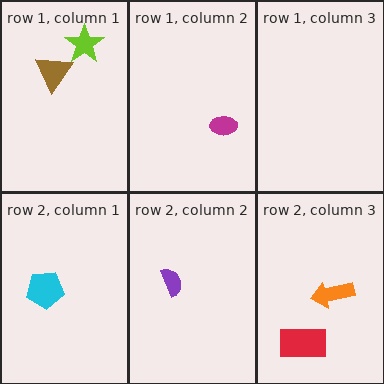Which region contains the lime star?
The row 1, column 1 region.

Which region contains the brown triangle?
The row 1, column 1 region.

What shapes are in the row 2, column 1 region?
The cyan pentagon.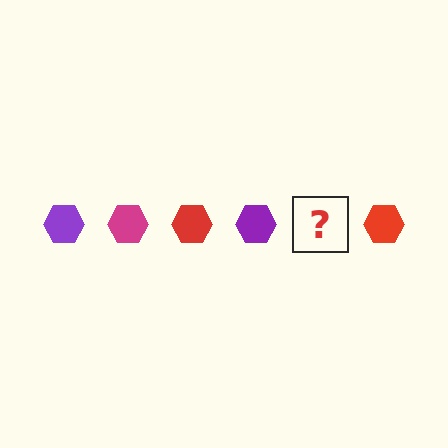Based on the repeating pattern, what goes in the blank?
The blank should be a magenta hexagon.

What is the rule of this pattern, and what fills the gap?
The rule is that the pattern cycles through purple, magenta, red hexagons. The gap should be filled with a magenta hexagon.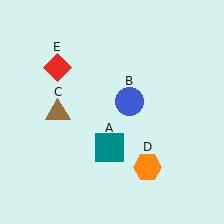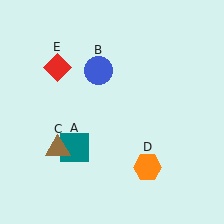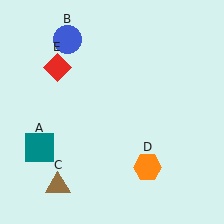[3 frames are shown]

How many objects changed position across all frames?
3 objects changed position: teal square (object A), blue circle (object B), brown triangle (object C).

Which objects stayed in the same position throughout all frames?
Orange hexagon (object D) and red diamond (object E) remained stationary.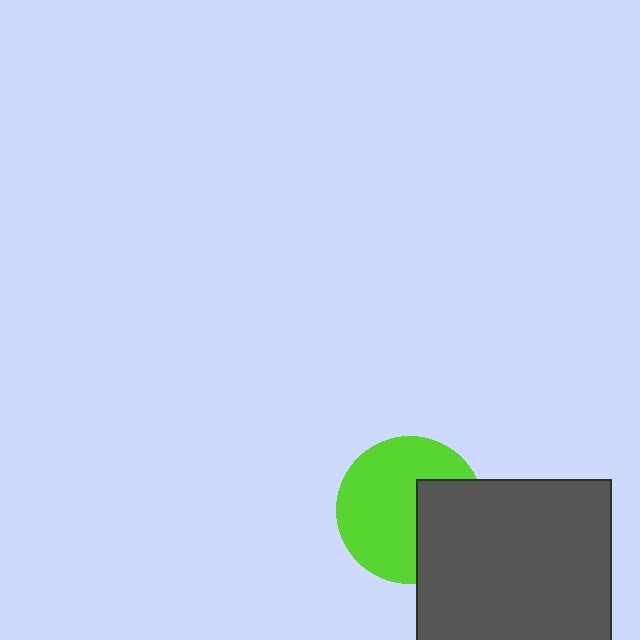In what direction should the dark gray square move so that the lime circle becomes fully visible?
The dark gray square should move right. That is the shortest direction to clear the overlap and leave the lime circle fully visible.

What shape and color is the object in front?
The object in front is a dark gray square.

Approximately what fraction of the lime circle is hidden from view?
Roughly 34% of the lime circle is hidden behind the dark gray square.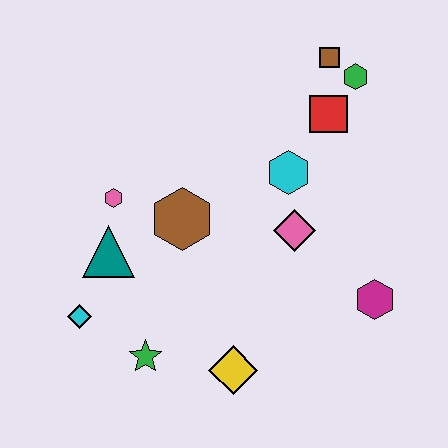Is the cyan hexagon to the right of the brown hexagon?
Yes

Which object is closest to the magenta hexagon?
The pink diamond is closest to the magenta hexagon.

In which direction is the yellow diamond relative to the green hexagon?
The yellow diamond is below the green hexagon.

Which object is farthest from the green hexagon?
The cyan diamond is farthest from the green hexagon.